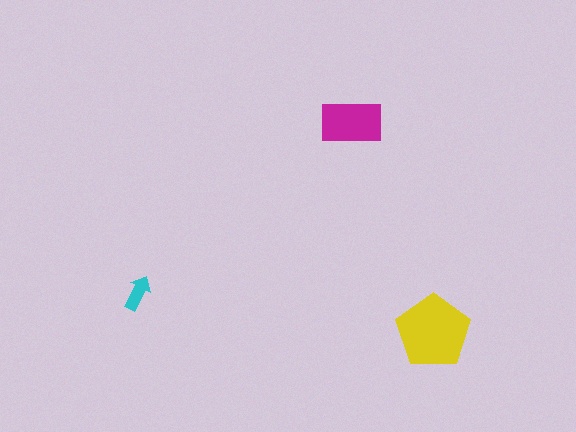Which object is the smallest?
The cyan arrow.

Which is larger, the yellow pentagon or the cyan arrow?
The yellow pentagon.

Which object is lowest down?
The yellow pentagon is bottommost.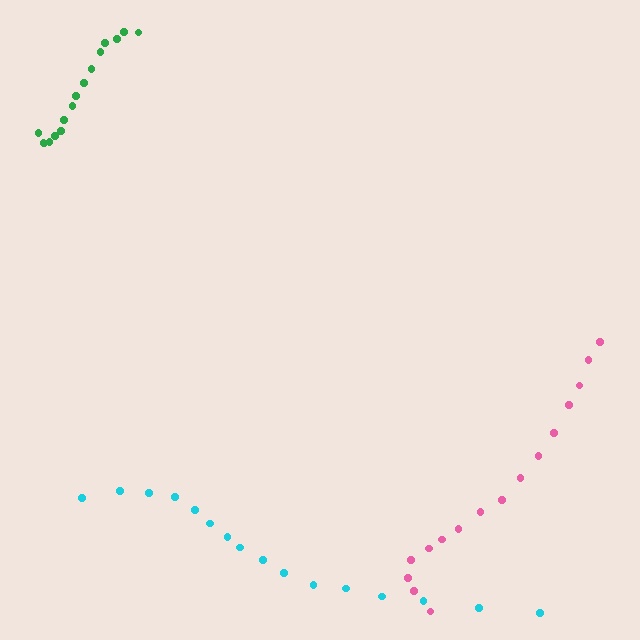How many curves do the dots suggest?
There are 3 distinct paths.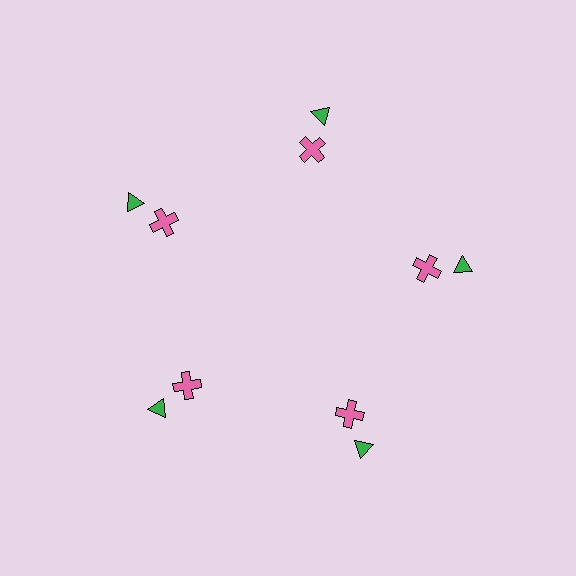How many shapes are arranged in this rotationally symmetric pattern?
There are 10 shapes, arranged in 5 groups of 2.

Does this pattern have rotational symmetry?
Yes, this pattern has 5-fold rotational symmetry. It looks the same after rotating 72 degrees around the center.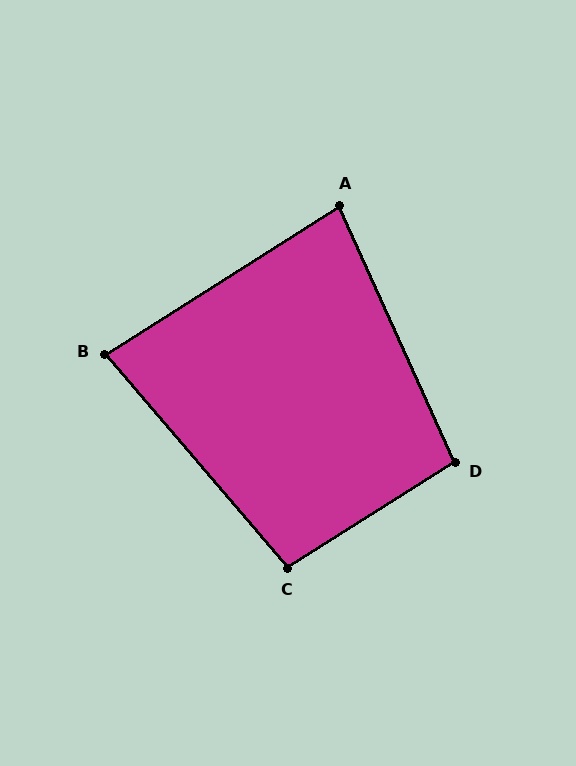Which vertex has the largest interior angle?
C, at approximately 98 degrees.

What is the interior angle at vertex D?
Approximately 98 degrees (obtuse).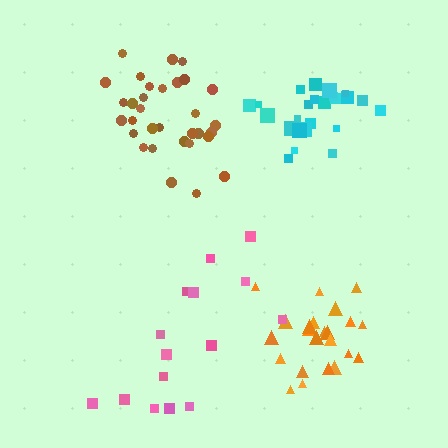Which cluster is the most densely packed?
Brown.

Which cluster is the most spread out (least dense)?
Pink.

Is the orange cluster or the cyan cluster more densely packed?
Cyan.